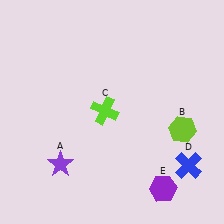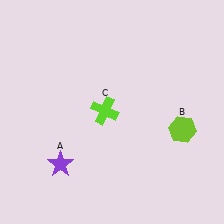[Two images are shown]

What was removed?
The blue cross (D), the purple hexagon (E) were removed in Image 2.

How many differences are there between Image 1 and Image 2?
There are 2 differences between the two images.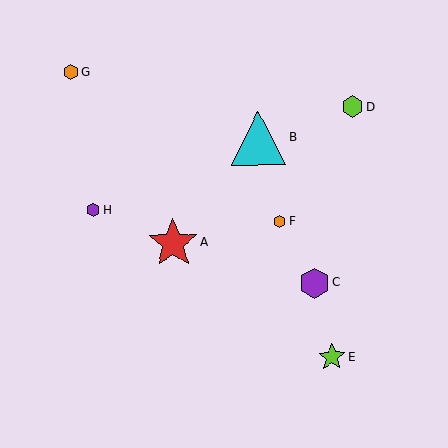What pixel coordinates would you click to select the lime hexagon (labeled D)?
Click at (353, 107) to select the lime hexagon D.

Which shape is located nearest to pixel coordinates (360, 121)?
The lime hexagon (labeled D) at (353, 107) is nearest to that location.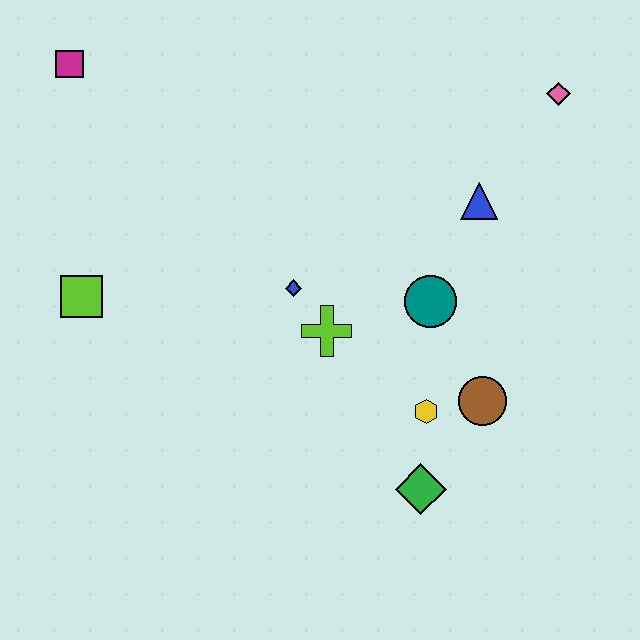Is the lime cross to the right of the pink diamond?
No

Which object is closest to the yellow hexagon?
The brown circle is closest to the yellow hexagon.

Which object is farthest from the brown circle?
The magenta square is farthest from the brown circle.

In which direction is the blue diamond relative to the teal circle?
The blue diamond is to the left of the teal circle.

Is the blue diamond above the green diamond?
Yes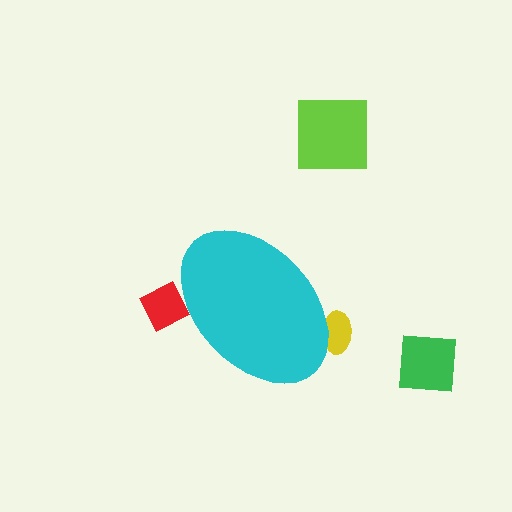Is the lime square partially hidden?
No, the lime square is fully visible.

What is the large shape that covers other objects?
A cyan ellipse.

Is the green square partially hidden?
No, the green square is fully visible.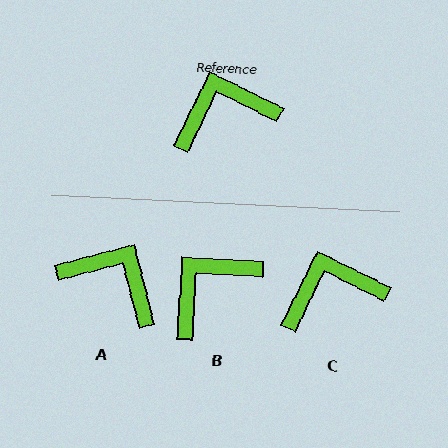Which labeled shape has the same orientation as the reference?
C.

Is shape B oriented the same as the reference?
No, it is off by about 23 degrees.